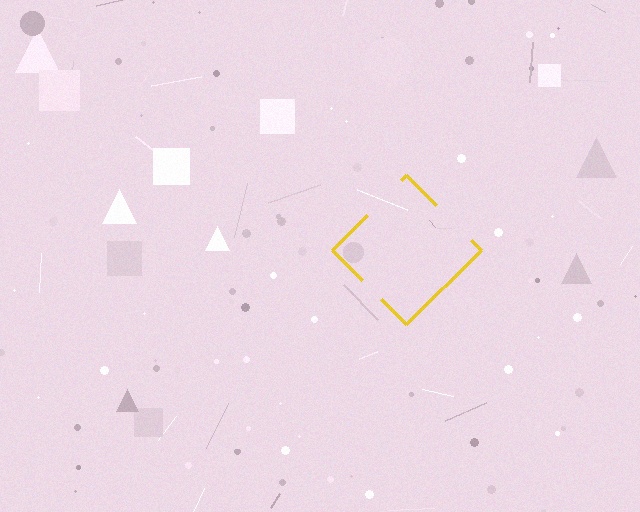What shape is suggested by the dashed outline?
The dashed outline suggests a diamond.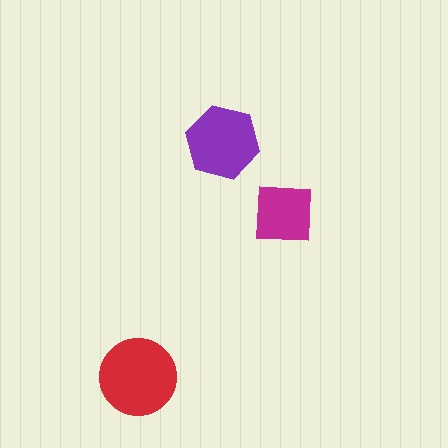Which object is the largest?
The red circle.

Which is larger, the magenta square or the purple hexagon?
The purple hexagon.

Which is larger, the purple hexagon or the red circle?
The red circle.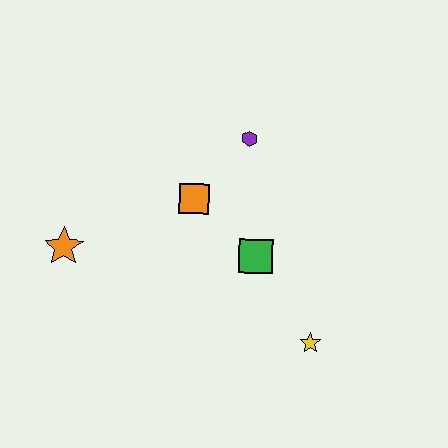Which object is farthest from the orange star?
The yellow star is farthest from the orange star.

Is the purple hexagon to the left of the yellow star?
Yes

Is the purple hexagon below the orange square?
No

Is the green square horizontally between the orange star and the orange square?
No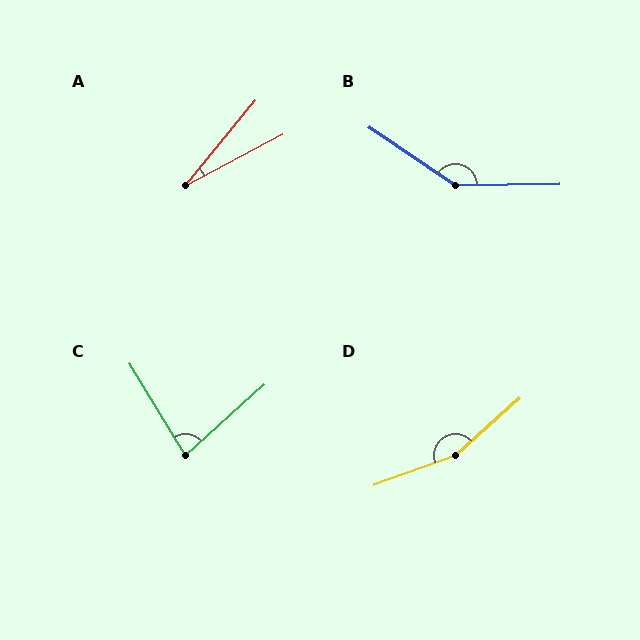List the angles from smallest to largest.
A (23°), C (79°), B (145°), D (158°).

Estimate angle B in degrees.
Approximately 145 degrees.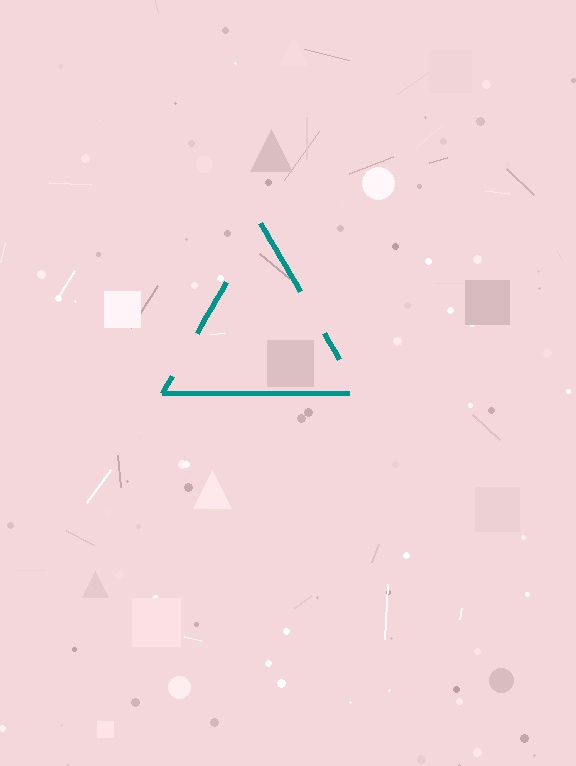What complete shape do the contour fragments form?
The contour fragments form a triangle.